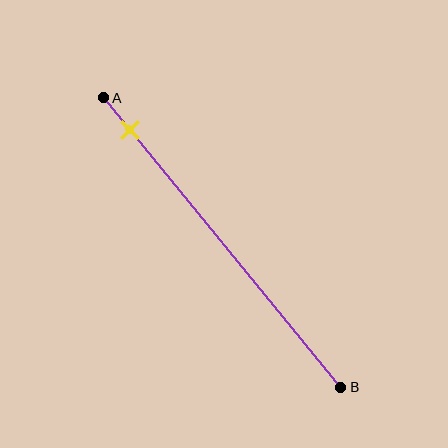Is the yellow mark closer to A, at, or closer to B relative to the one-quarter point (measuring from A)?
The yellow mark is closer to point A than the one-quarter point of segment AB.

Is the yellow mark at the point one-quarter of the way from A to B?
No, the mark is at about 10% from A, not at the 25% one-quarter point.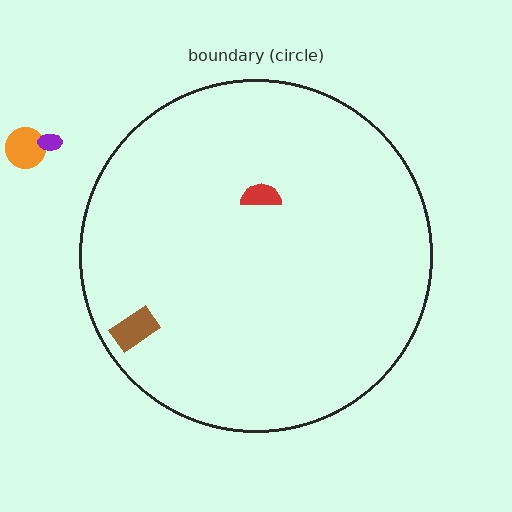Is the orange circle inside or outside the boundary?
Outside.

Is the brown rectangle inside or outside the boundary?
Inside.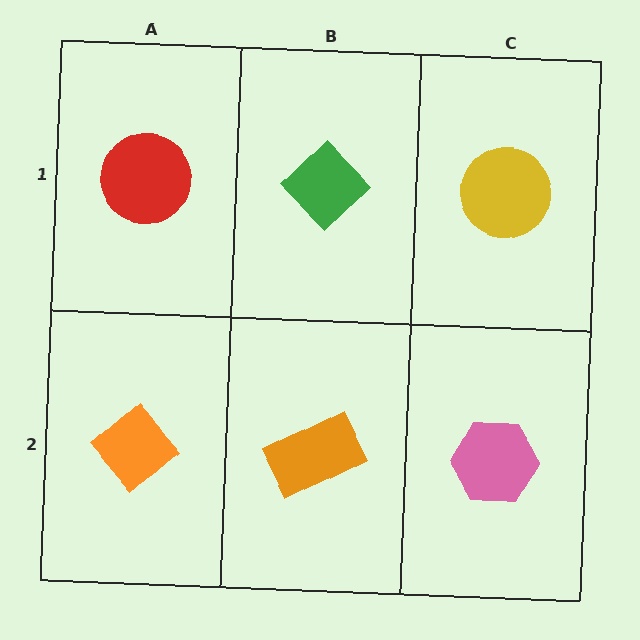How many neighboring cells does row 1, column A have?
2.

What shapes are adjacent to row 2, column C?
A yellow circle (row 1, column C), an orange rectangle (row 2, column B).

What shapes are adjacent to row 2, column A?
A red circle (row 1, column A), an orange rectangle (row 2, column B).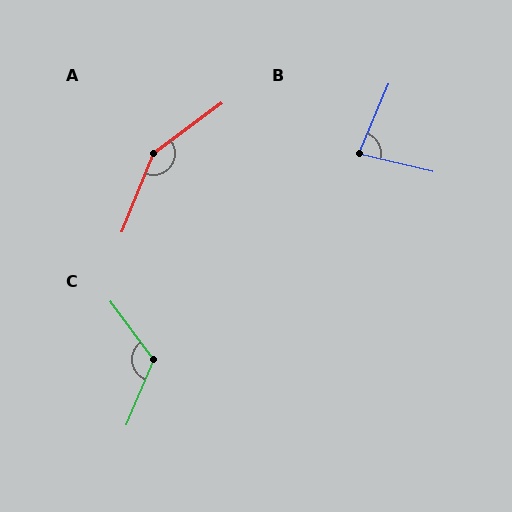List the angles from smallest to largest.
B (81°), C (120°), A (148°).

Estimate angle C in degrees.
Approximately 120 degrees.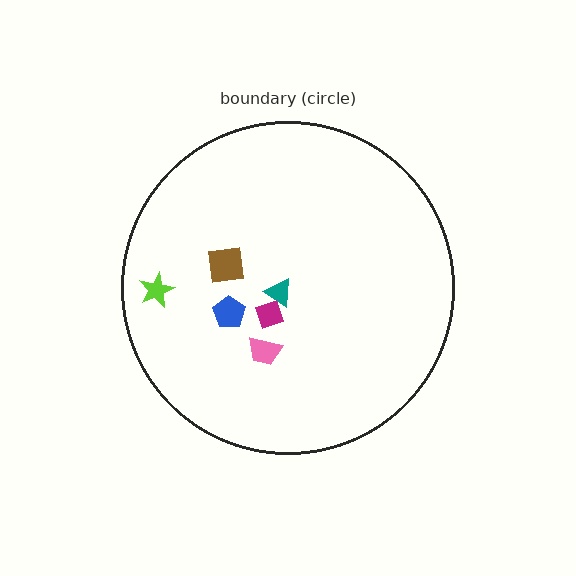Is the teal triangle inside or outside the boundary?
Inside.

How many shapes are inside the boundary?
6 inside, 0 outside.